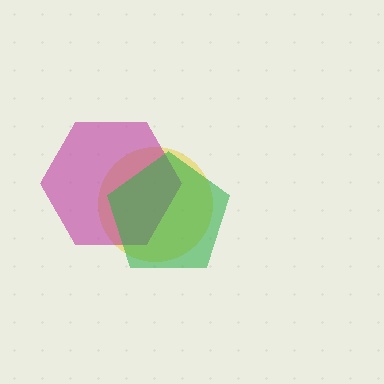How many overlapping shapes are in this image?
There are 3 overlapping shapes in the image.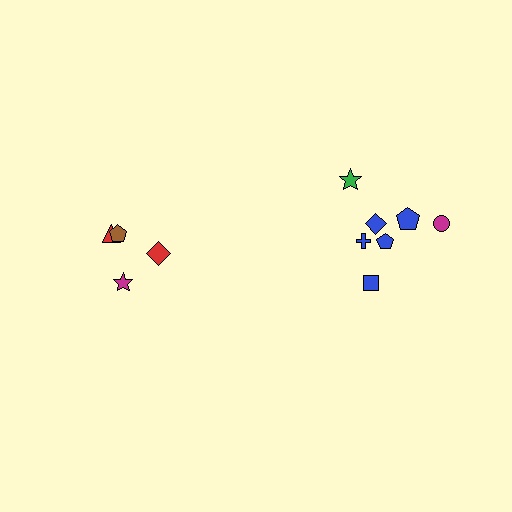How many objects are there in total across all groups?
There are 11 objects.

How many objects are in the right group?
There are 7 objects.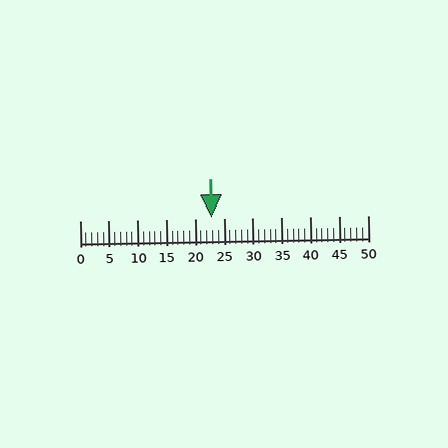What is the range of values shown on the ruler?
The ruler shows values from 0 to 50.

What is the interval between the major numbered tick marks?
The major tick marks are spaced 5 units apart.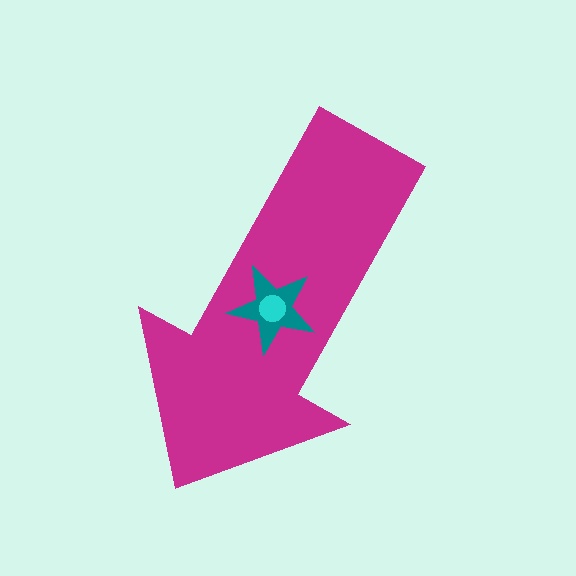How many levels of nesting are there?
3.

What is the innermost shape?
The cyan circle.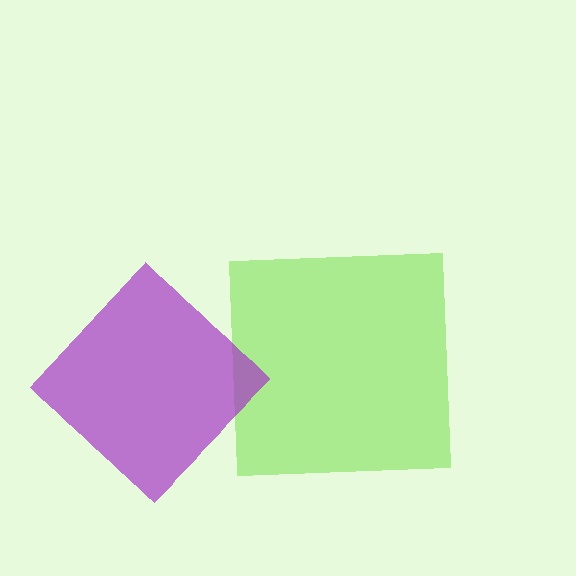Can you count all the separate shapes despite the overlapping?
Yes, there are 2 separate shapes.